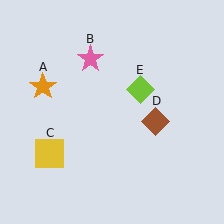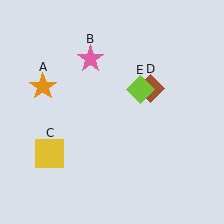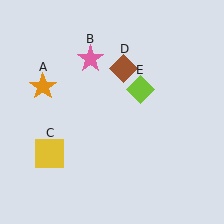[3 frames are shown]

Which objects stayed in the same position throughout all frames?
Orange star (object A) and pink star (object B) and yellow square (object C) and lime diamond (object E) remained stationary.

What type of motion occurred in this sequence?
The brown diamond (object D) rotated counterclockwise around the center of the scene.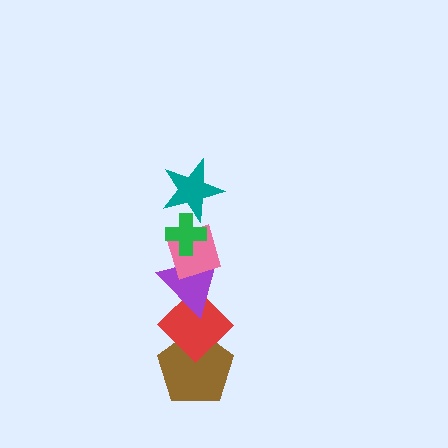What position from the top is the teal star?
The teal star is 2nd from the top.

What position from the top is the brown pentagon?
The brown pentagon is 6th from the top.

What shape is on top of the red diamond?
The purple triangle is on top of the red diamond.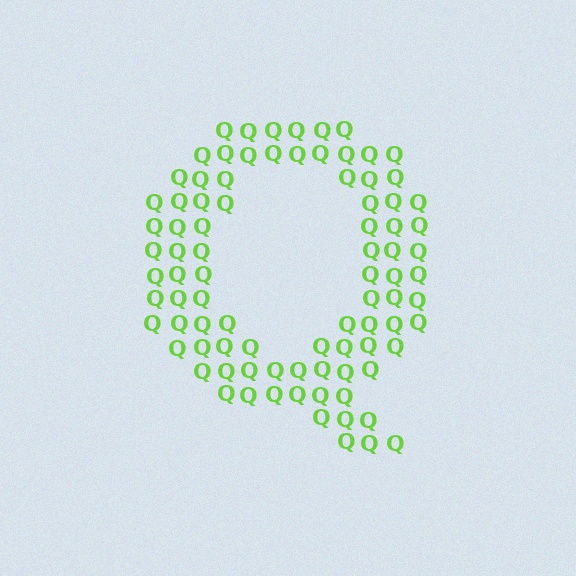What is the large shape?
The large shape is the letter Q.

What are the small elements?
The small elements are letter Q's.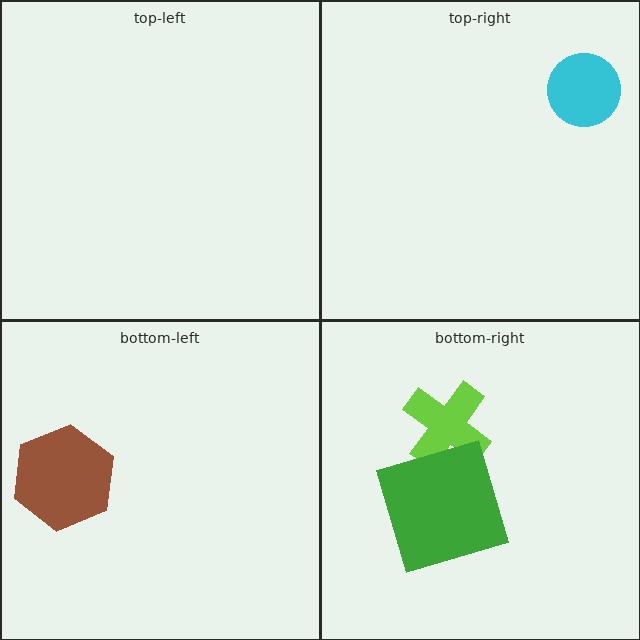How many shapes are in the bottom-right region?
2.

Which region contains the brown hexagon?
The bottom-left region.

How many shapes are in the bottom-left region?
1.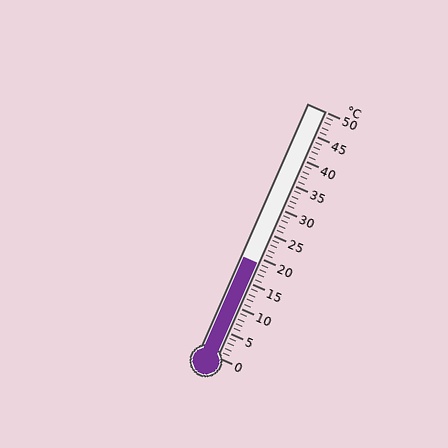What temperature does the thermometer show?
The thermometer shows approximately 19°C.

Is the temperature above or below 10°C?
The temperature is above 10°C.